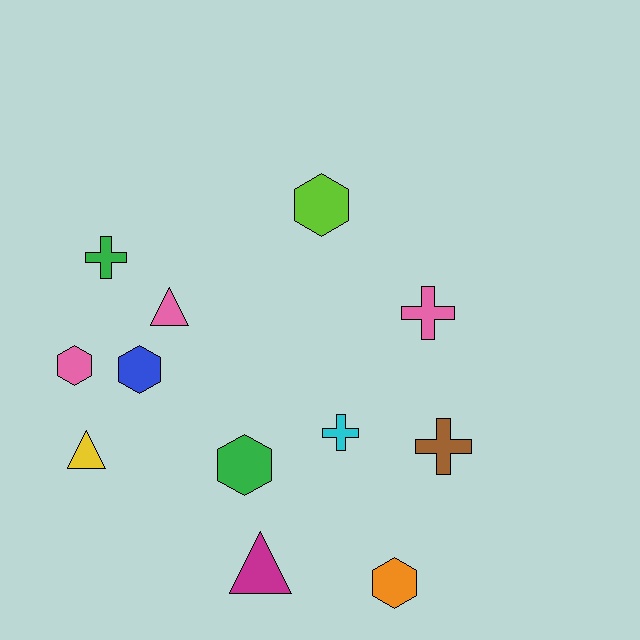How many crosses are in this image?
There are 4 crosses.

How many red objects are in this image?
There are no red objects.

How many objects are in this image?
There are 12 objects.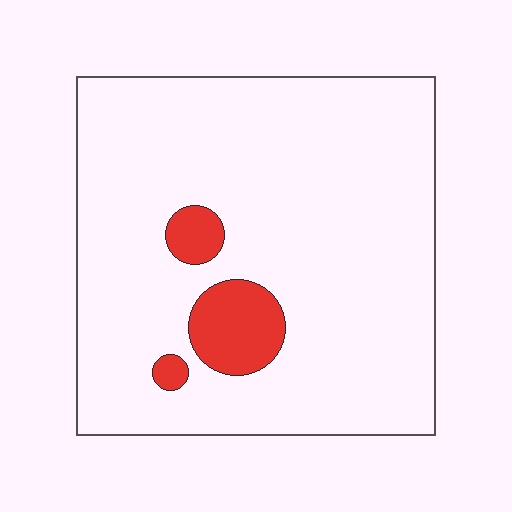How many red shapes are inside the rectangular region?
3.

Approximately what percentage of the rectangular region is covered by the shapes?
Approximately 10%.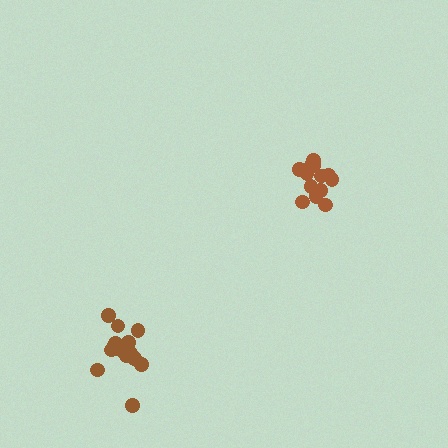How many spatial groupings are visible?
There are 2 spatial groupings.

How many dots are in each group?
Group 1: 13 dots, Group 2: 15 dots (28 total).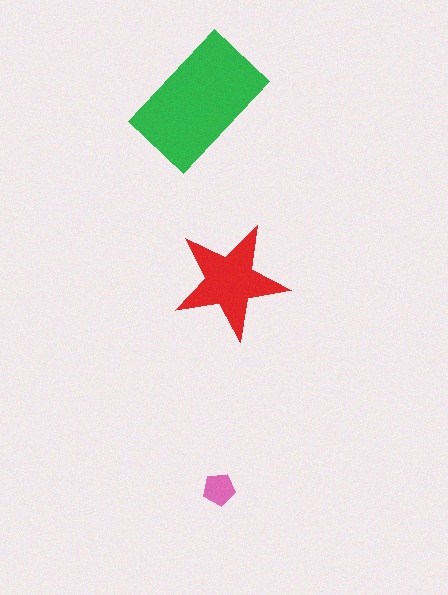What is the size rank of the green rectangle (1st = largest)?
1st.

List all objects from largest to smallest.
The green rectangle, the red star, the pink pentagon.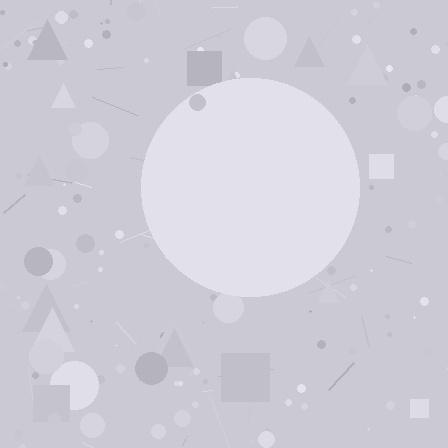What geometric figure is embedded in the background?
A circle is embedded in the background.